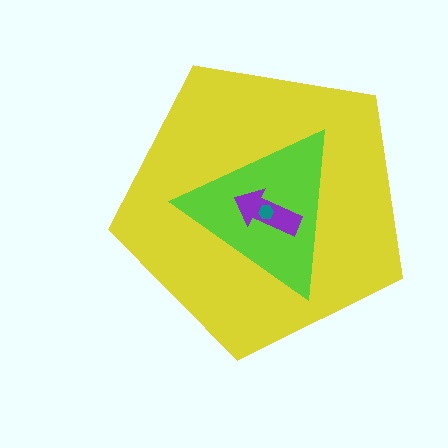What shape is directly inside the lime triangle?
The purple arrow.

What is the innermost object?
The teal hexagon.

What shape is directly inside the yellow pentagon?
The lime triangle.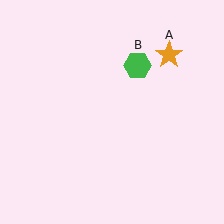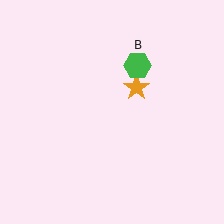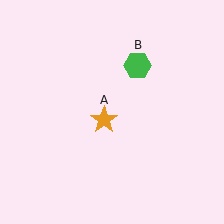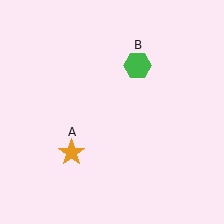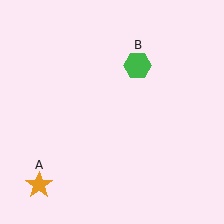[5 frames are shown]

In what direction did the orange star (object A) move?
The orange star (object A) moved down and to the left.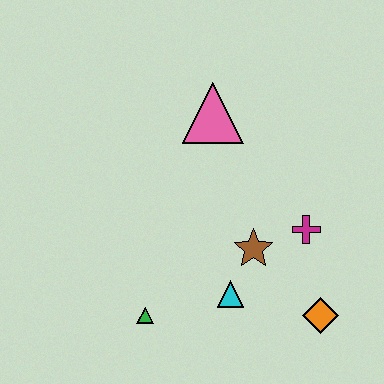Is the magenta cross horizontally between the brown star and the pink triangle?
No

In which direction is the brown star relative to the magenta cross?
The brown star is to the left of the magenta cross.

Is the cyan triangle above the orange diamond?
Yes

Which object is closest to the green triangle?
The cyan triangle is closest to the green triangle.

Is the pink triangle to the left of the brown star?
Yes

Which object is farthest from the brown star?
The pink triangle is farthest from the brown star.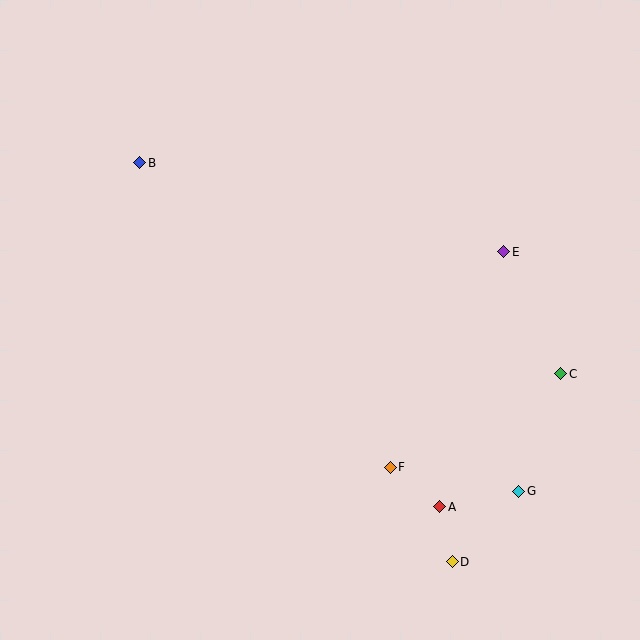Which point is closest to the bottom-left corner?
Point F is closest to the bottom-left corner.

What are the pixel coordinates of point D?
Point D is at (452, 562).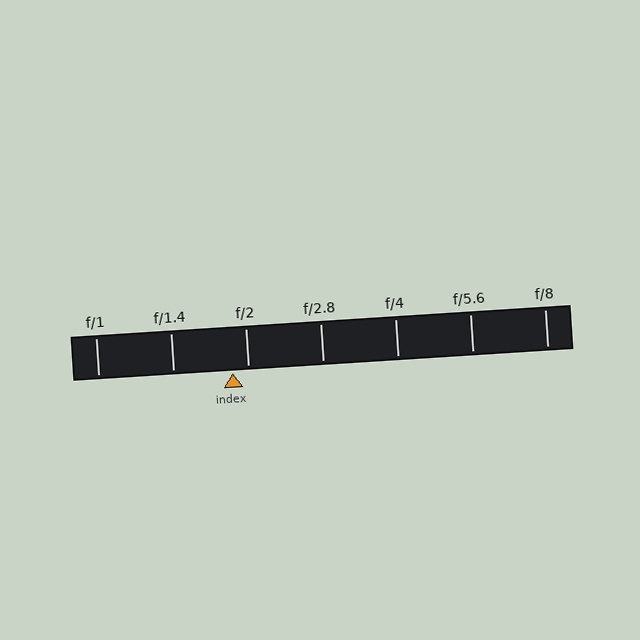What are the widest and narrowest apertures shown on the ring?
The widest aperture shown is f/1 and the narrowest is f/8.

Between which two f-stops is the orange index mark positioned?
The index mark is between f/1.4 and f/2.